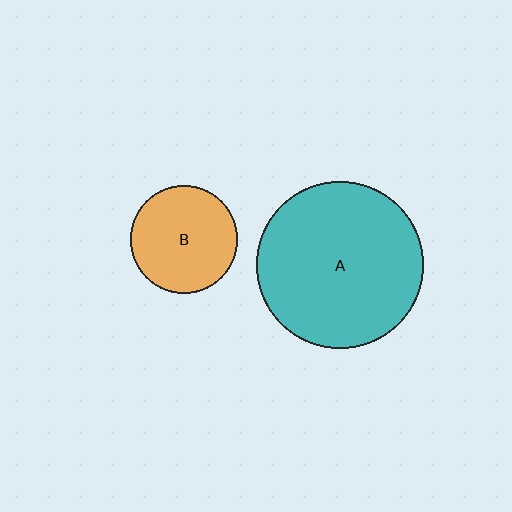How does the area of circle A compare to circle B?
Approximately 2.4 times.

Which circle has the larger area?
Circle A (teal).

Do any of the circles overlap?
No, none of the circles overlap.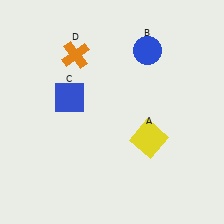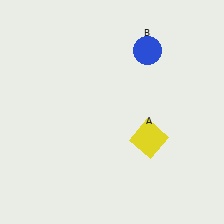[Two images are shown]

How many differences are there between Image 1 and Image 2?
There are 2 differences between the two images.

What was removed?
The blue square (C), the orange cross (D) were removed in Image 2.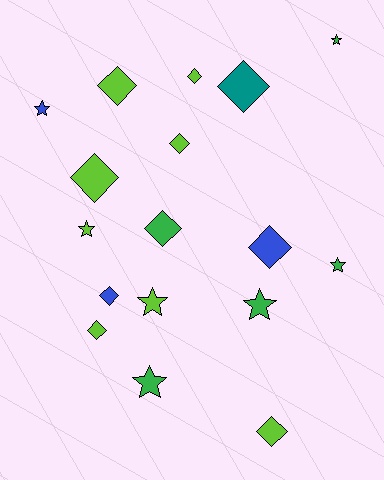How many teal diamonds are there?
There is 1 teal diamond.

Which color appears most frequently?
Lime, with 8 objects.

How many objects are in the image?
There are 17 objects.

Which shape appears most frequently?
Diamond, with 10 objects.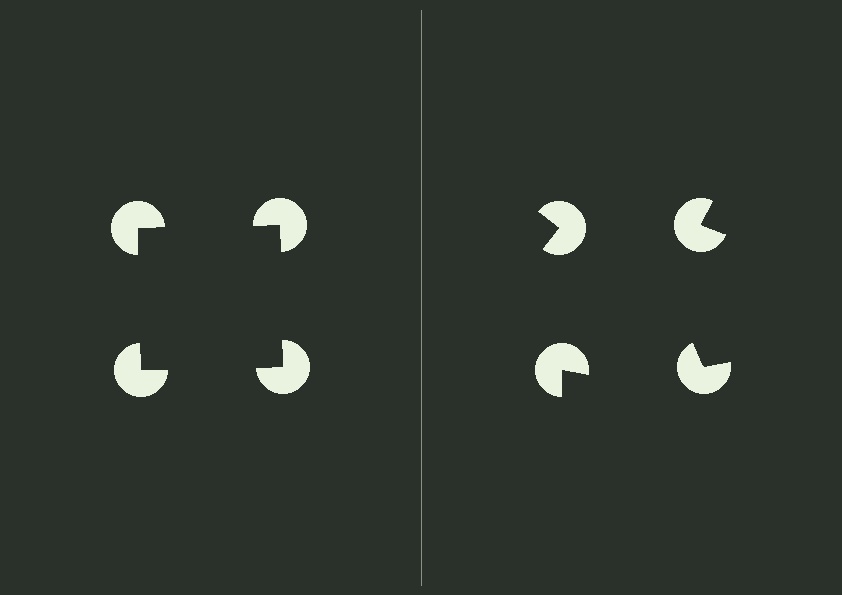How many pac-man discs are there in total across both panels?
8 — 4 on each side.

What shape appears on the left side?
An illusory square.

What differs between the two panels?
The pac-man discs are positioned identically on both sides; only the wedge orientations differ. On the left they align to a square; on the right they are misaligned.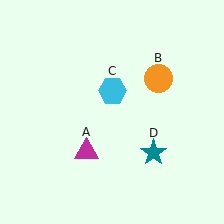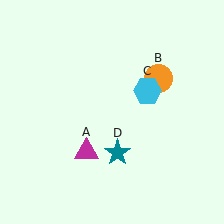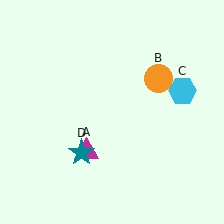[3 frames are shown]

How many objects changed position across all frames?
2 objects changed position: cyan hexagon (object C), teal star (object D).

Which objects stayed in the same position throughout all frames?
Magenta triangle (object A) and orange circle (object B) remained stationary.